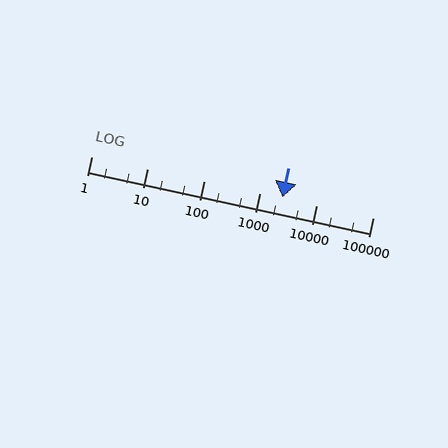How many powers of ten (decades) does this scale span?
The scale spans 5 decades, from 1 to 100000.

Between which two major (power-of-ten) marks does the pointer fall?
The pointer is between 1000 and 10000.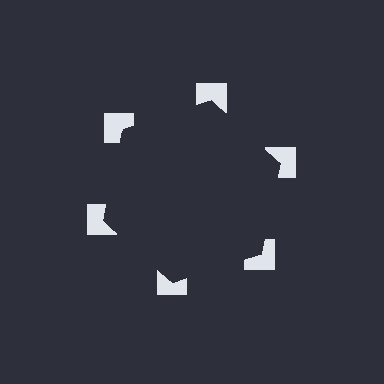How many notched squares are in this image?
There are 6 — one at each vertex of the illusory hexagon.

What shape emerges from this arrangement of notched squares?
An illusory hexagon — its edges are inferred from the aligned wedge cuts in the notched squares, not physically drawn.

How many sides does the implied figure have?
6 sides.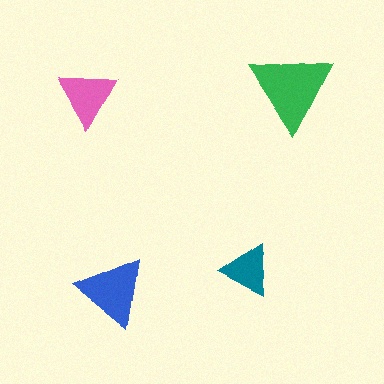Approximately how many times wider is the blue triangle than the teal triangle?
About 1.5 times wider.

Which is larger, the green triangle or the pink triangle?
The green one.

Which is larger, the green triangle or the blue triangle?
The green one.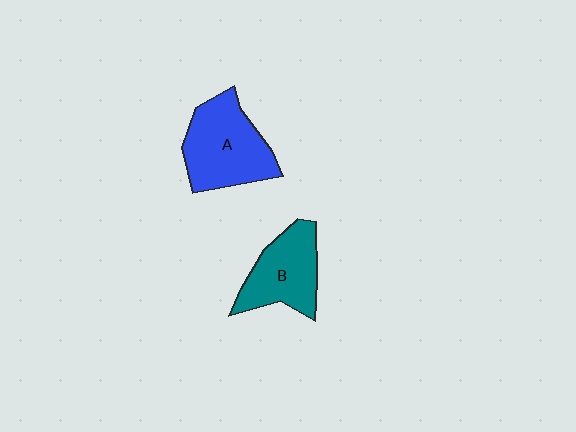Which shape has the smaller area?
Shape B (teal).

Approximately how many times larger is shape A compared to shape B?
Approximately 1.2 times.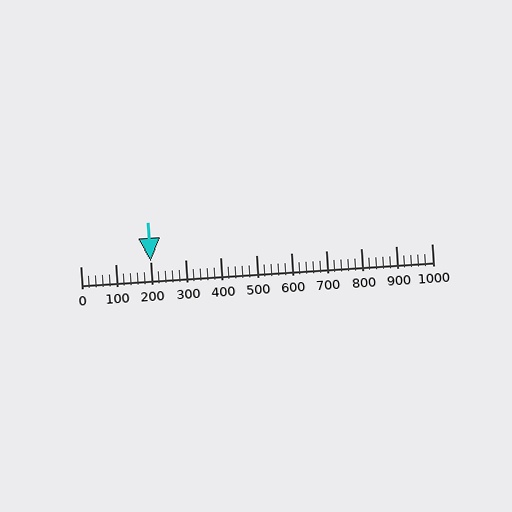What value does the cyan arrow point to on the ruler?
The cyan arrow points to approximately 200.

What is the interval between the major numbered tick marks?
The major tick marks are spaced 100 units apart.